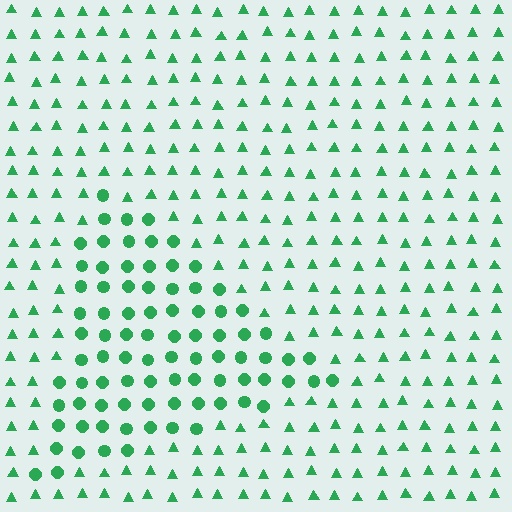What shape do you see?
I see a triangle.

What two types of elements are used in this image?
The image uses circles inside the triangle region and triangles outside it.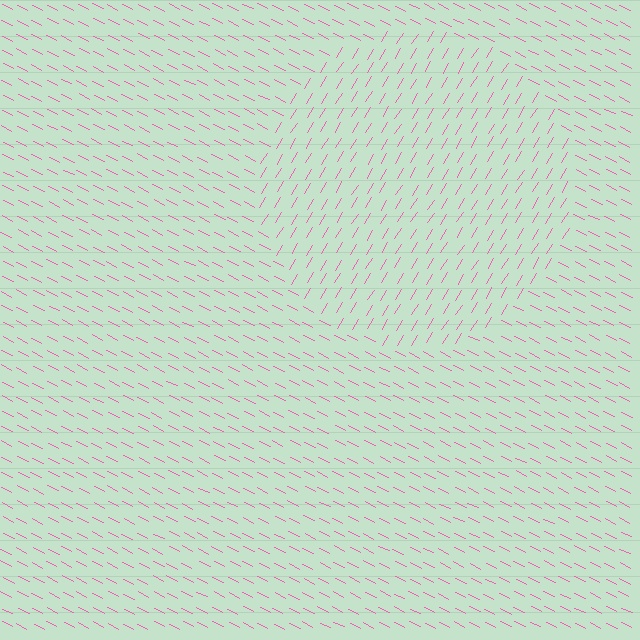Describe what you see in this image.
The image is filled with small pink line segments. A circle region in the image has lines oriented differently from the surrounding lines, creating a visible texture boundary.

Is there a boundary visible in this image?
Yes, there is a texture boundary formed by a change in line orientation.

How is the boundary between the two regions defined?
The boundary is defined purely by a change in line orientation (approximately 85 degrees difference). All lines are the same color and thickness.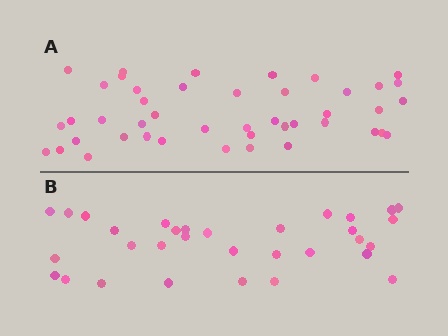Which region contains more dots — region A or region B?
Region A (the top region) has more dots.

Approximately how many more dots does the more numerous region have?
Region A has roughly 12 or so more dots than region B.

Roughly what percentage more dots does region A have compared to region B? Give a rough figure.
About 40% more.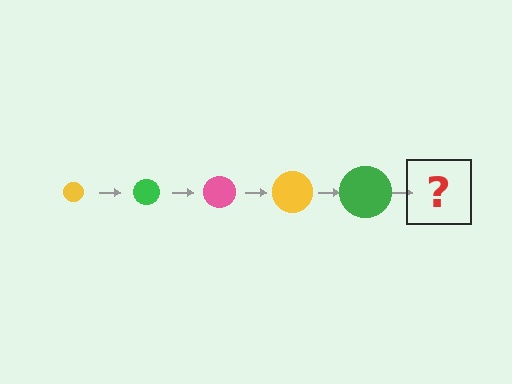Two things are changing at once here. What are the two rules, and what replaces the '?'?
The two rules are that the circle grows larger each step and the color cycles through yellow, green, and pink. The '?' should be a pink circle, larger than the previous one.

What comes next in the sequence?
The next element should be a pink circle, larger than the previous one.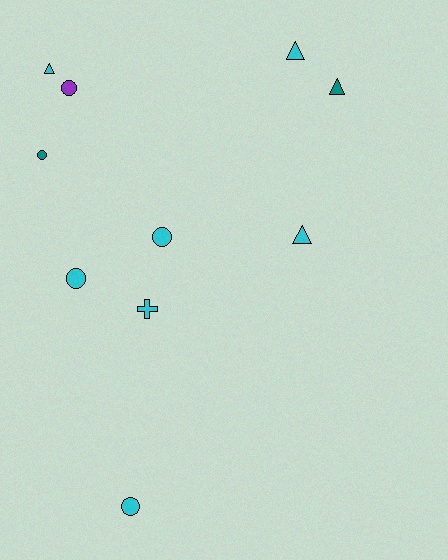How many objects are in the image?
There are 10 objects.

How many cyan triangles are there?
There are 3 cyan triangles.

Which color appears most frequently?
Cyan, with 7 objects.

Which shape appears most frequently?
Circle, with 5 objects.